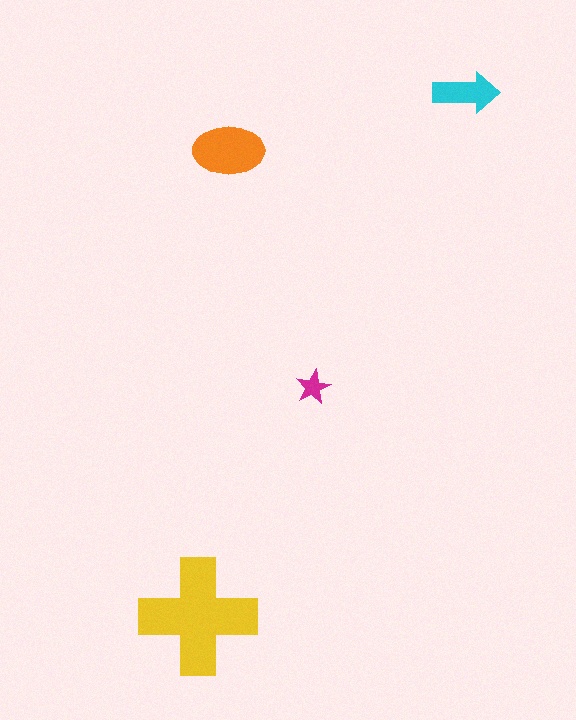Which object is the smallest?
The magenta star.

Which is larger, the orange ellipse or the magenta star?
The orange ellipse.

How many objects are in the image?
There are 4 objects in the image.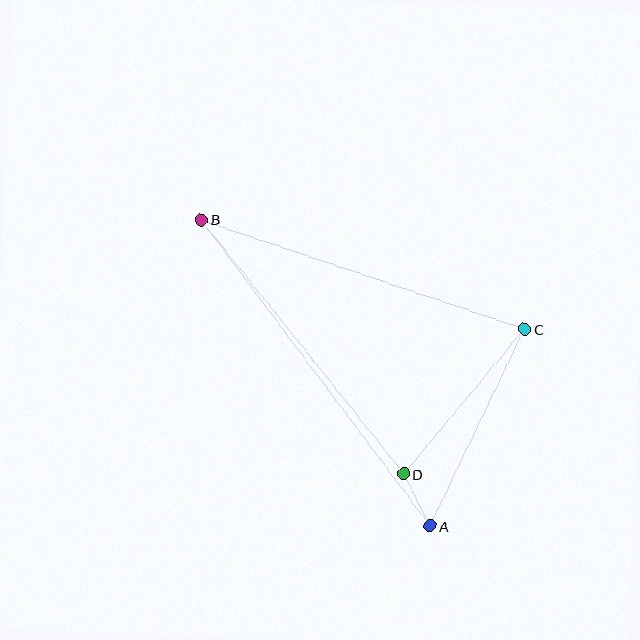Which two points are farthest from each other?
Points A and B are farthest from each other.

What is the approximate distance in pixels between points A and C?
The distance between A and C is approximately 218 pixels.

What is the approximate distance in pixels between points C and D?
The distance between C and D is approximately 188 pixels.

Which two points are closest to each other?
Points A and D are closest to each other.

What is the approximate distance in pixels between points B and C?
The distance between B and C is approximately 341 pixels.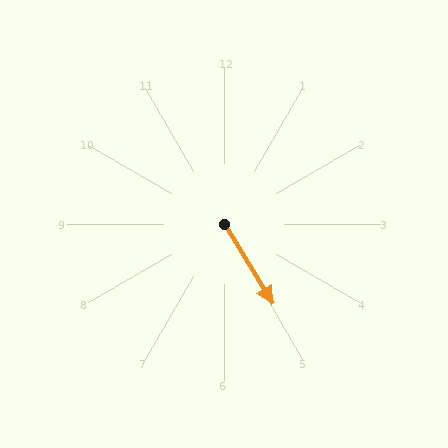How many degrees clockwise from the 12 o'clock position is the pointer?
Approximately 148 degrees.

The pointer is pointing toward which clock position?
Roughly 5 o'clock.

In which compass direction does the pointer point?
Southeast.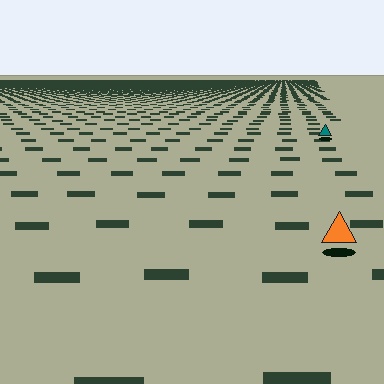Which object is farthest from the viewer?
The teal triangle is farthest from the viewer. It appears smaller and the ground texture around it is denser.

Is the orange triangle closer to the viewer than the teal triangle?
Yes. The orange triangle is closer — you can tell from the texture gradient: the ground texture is coarser near it.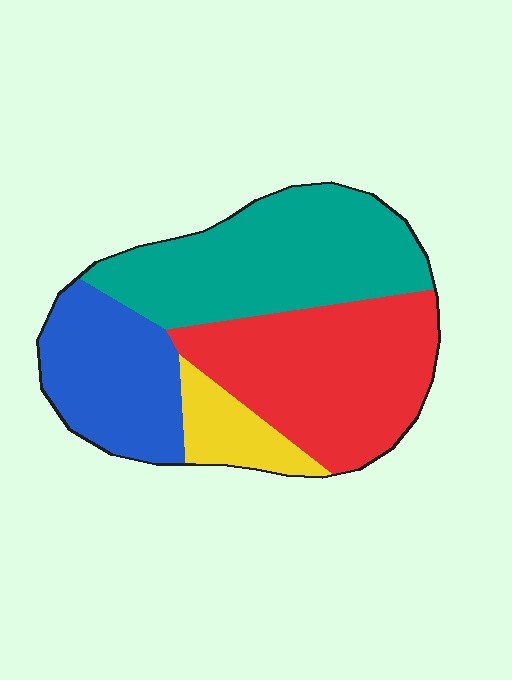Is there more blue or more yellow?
Blue.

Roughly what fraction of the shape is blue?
Blue covers about 20% of the shape.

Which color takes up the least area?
Yellow, at roughly 10%.